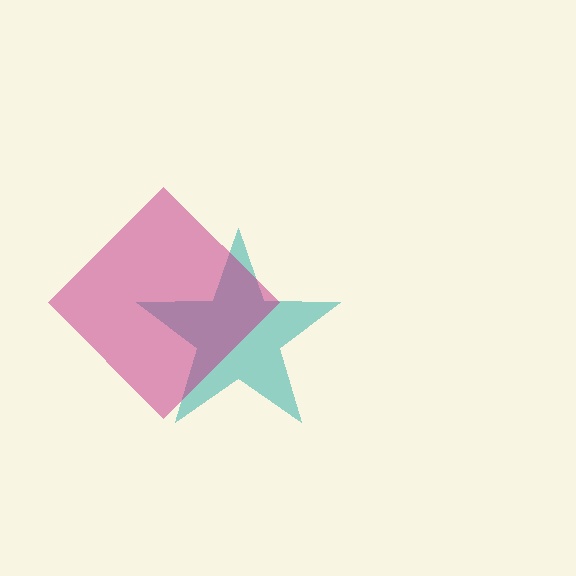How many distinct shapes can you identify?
There are 2 distinct shapes: a teal star, a magenta diamond.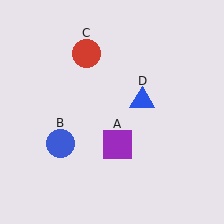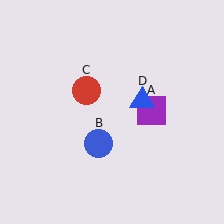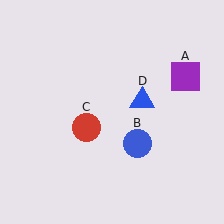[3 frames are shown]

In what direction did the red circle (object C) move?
The red circle (object C) moved down.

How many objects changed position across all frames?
3 objects changed position: purple square (object A), blue circle (object B), red circle (object C).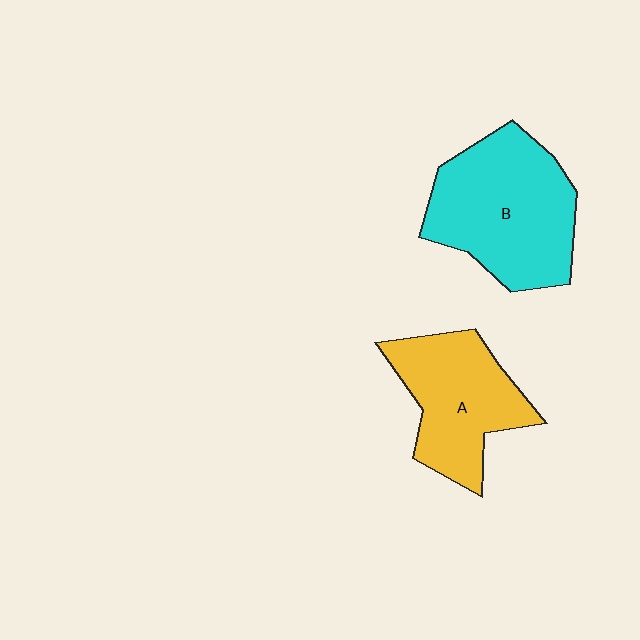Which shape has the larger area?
Shape B (cyan).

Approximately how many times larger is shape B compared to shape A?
Approximately 1.3 times.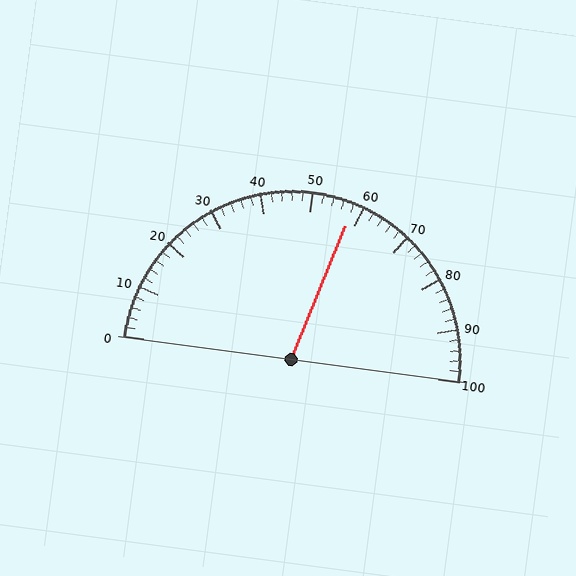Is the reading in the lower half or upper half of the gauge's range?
The reading is in the upper half of the range (0 to 100).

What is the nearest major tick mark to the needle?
The nearest major tick mark is 60.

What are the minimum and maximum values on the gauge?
The gauge ranges from 0 to 100.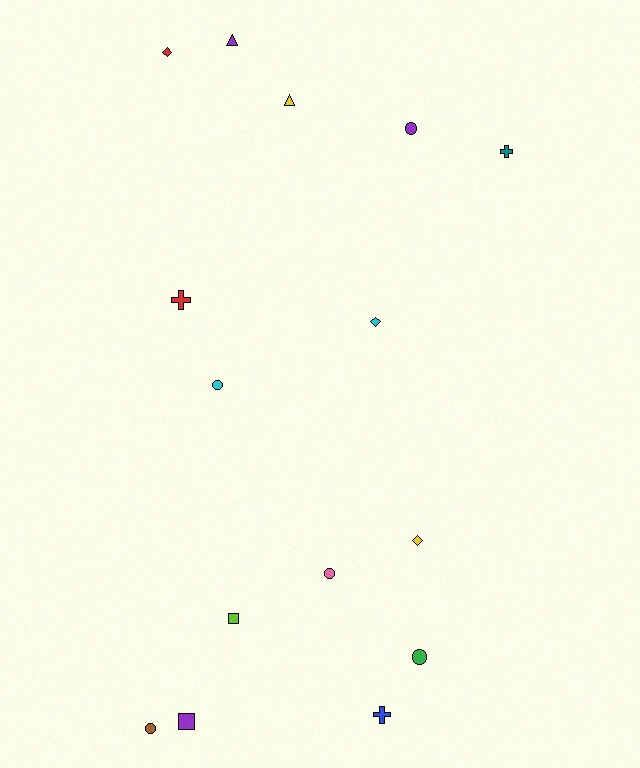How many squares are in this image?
There are 2 squares.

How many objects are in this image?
There are 15 objects.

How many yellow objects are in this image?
There are 2 yellow objects.